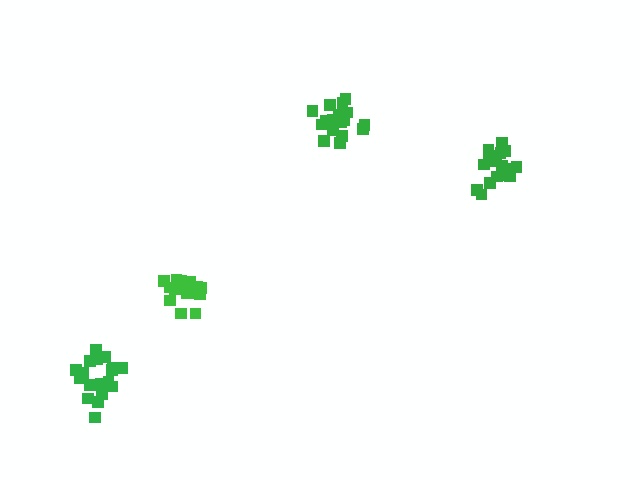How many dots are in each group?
Group 1: 18 dots, Group 2: 18 dots, Group 3: 18 dots, Group 4: 19 dots (73 total).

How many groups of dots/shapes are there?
There are 4 groups.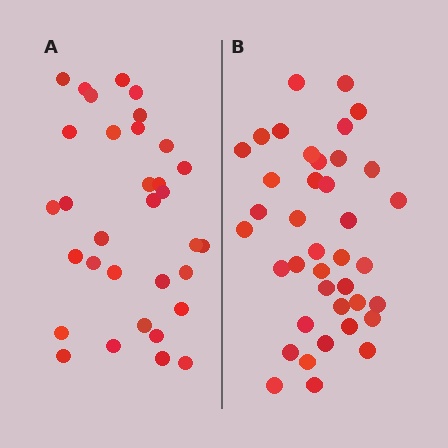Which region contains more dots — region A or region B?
Region B (the right region) has more dots.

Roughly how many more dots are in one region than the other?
Region B has about 6 more dots than region A.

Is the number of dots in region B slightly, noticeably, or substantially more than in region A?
Region B has only slightly more — the two regions are fairly close. The ratio is roughly 1.2 to 1.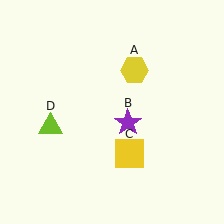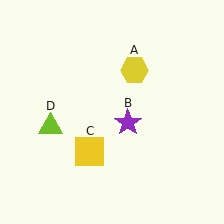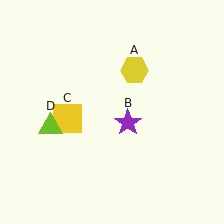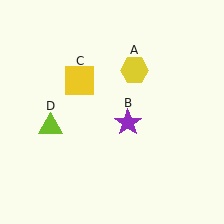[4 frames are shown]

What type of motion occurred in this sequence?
The yellow square (object C) rotated clockwise around the center of the scene.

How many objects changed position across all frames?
1 object changed position: yellow square (object C).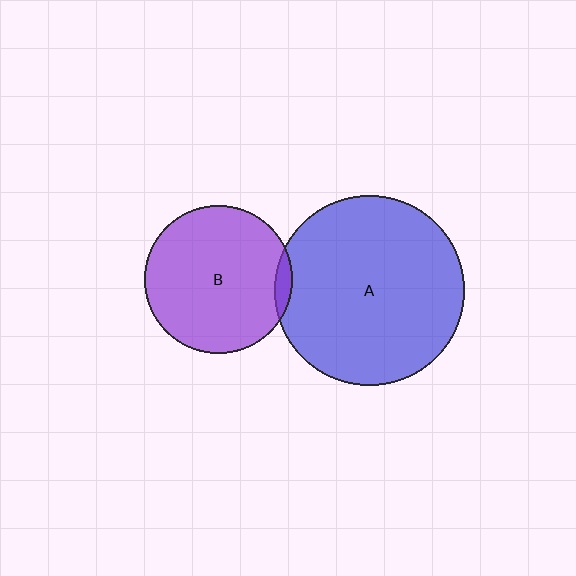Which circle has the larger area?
Circle A (blue).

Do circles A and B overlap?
Yes.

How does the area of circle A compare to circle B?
Approximately 1.6 times.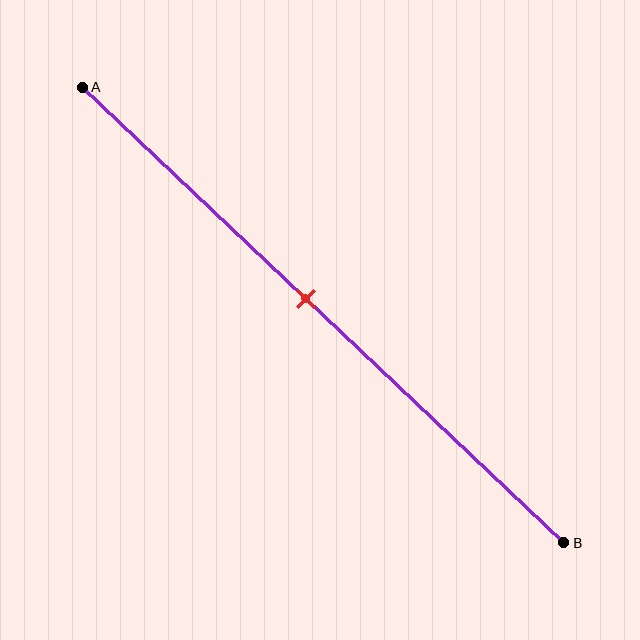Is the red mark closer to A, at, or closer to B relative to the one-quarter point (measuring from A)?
The red mark is closer to point B than the one-quarter point of segment AB.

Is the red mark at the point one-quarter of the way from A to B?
No, the mark is at about 45% from A, not at the 25% one-quarter point.